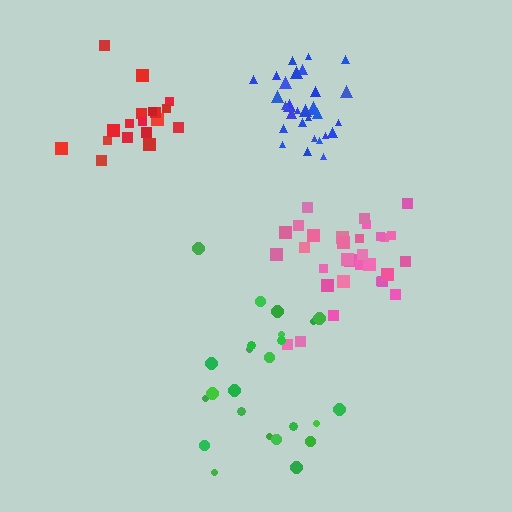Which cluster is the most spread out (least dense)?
Green.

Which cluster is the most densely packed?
Blue.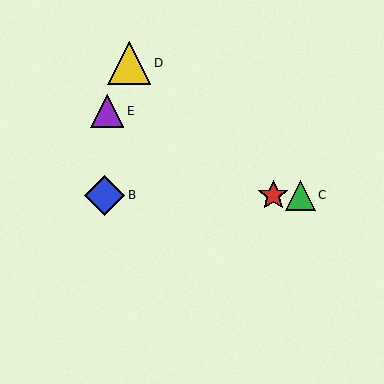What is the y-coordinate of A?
Object A is at y≈195.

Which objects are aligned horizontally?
Objects A, B, C are aligned horizontally.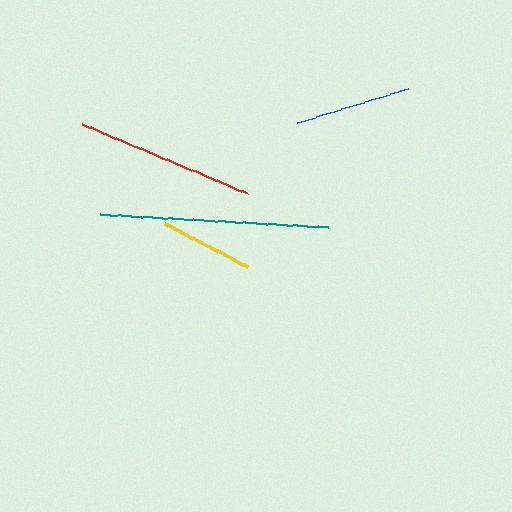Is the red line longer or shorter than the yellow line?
The red line is longer than the yellow line.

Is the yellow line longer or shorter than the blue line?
The blue line is longer than the yellow line.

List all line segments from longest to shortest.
From longest to shortest: teal, red, blue, yellow.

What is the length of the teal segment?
The teal segment is approximately 228 pixels long.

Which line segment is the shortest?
The yellow line is the shortest at approximately 94 pixels.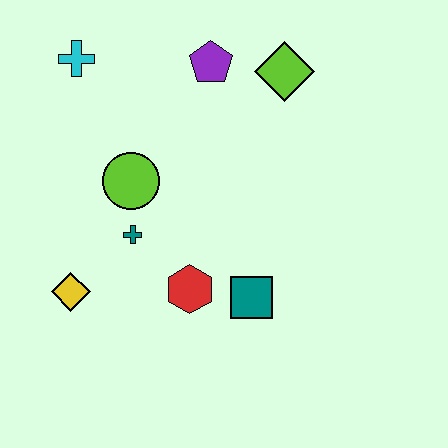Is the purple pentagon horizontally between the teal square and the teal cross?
Yes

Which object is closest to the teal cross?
The lime circle is closest to the teal cross.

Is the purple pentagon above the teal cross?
Yes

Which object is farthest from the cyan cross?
The teal square is farthest from the cyan cross.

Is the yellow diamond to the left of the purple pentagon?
Yes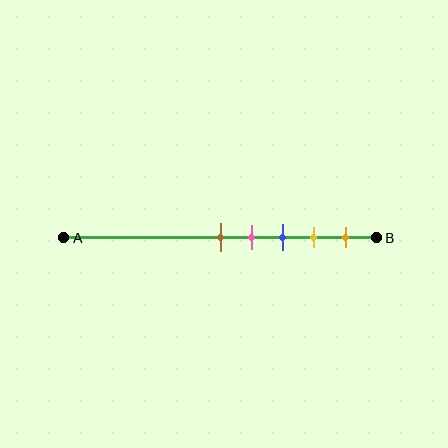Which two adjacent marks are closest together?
The brown and pink marks are the closest adjacent pair.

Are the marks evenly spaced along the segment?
Yes, the marks are approximately evenly spaced.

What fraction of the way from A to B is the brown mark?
The brown mark is approximately 50% (0.5) of the way from A to B.